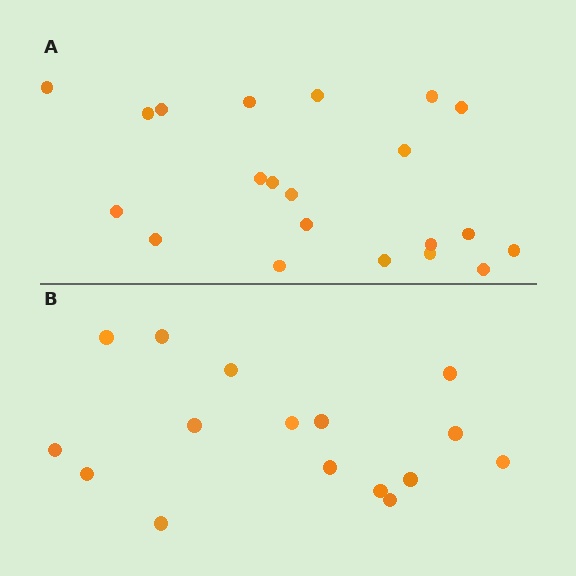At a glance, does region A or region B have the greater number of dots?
Region A (the top region) has more dots.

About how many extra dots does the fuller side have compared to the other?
Region A has about 5 more dots than region B.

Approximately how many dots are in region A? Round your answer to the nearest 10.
About 20 dots. (The exact count is 21, which rounds to 20.)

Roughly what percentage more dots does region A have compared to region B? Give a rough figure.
About 30% more.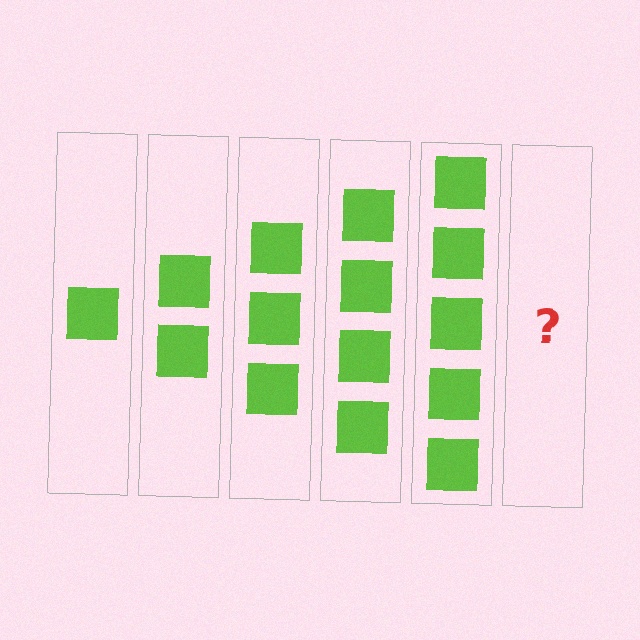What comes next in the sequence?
The next element should be 6 squares.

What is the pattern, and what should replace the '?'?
The pattern is that each step adds one more square. The '?' should be 6 squares.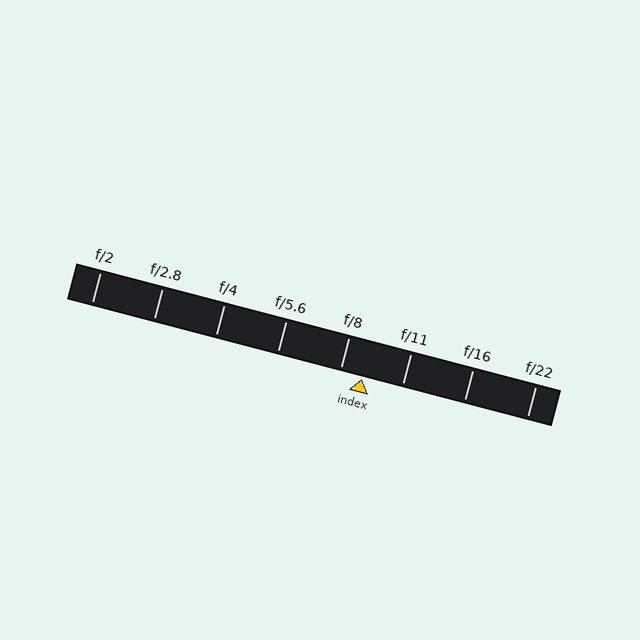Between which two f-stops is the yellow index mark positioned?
The index mark is between f/8 and f/11.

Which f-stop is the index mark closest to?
The index mark is closest to f/8.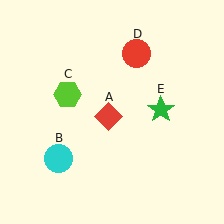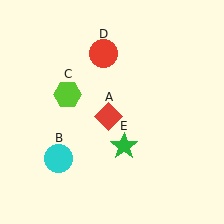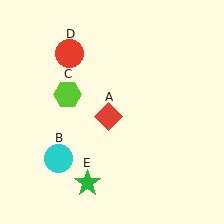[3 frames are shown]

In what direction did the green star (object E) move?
The green star (object E) moved down and to the left.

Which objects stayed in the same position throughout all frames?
Red diamond (object A) and cyan circle (object B) and lime hexagon (object C) remained stationary.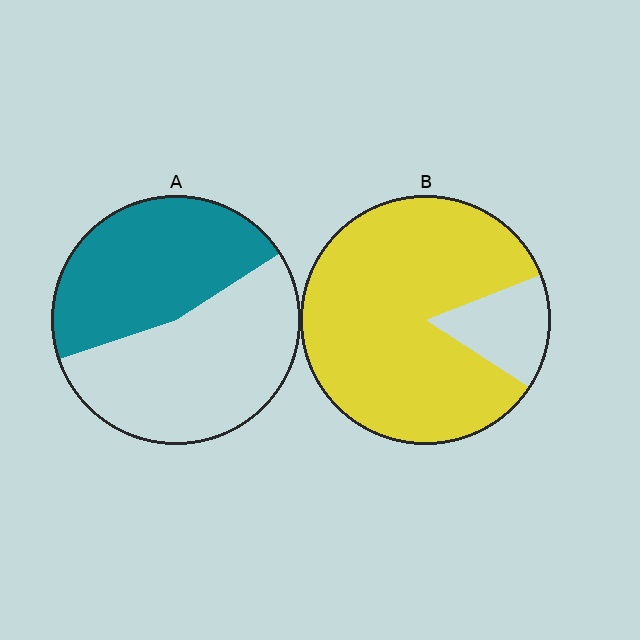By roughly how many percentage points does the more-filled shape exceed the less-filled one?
By roughly 40 percentage points (B over A).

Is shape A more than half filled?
Roughly half.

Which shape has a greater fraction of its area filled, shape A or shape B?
Shape B.